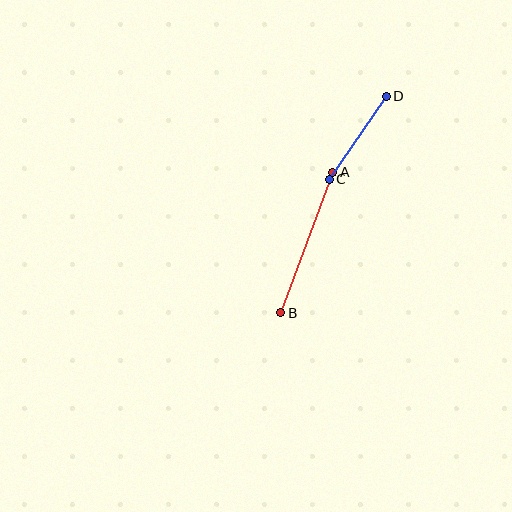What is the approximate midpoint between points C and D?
The midpoint is at approximately (358, 138) pixels.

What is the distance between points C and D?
The distance is approximately 101 pixels.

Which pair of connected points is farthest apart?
Points A and B are farthest apart.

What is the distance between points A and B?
The distance is approximately 150 pixels.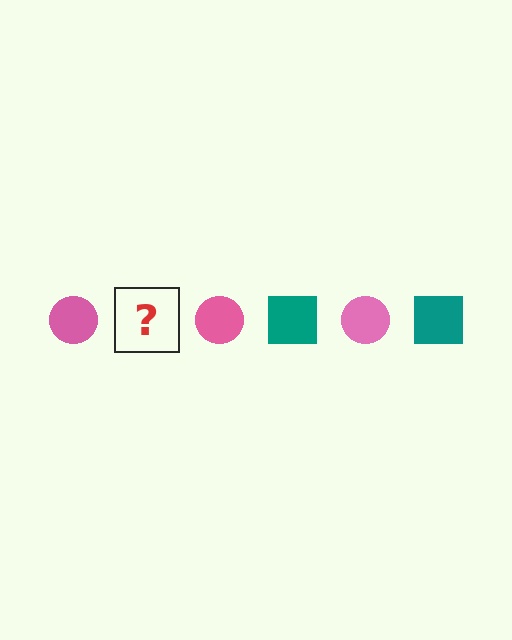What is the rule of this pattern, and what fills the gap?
The rule is that the pattern alternates between pink circle and teal square. The gap should be filled with a teal square.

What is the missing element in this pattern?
The missing element is a teal square.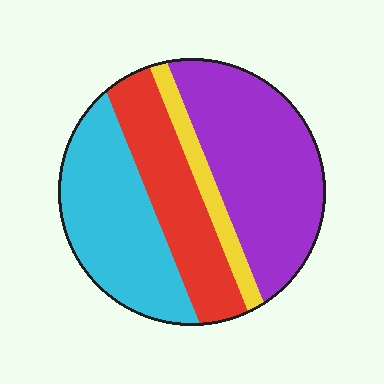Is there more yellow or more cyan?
Cyan.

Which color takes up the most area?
Purple, at roughly 40%.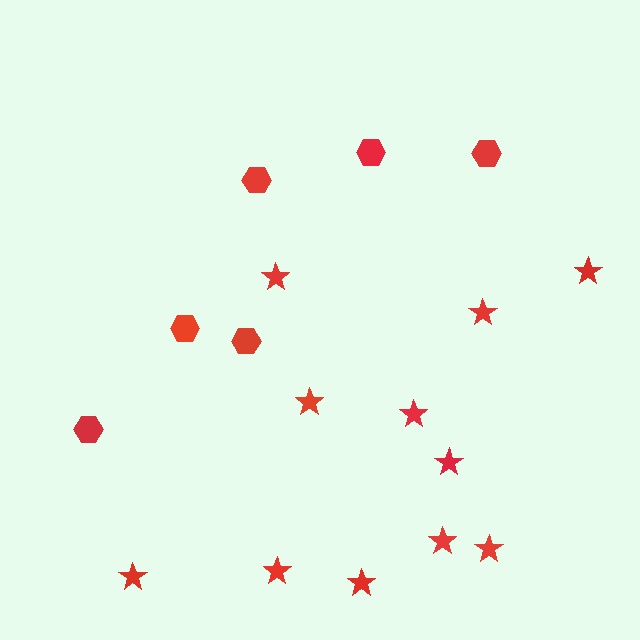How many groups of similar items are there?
There are 2 groups: one group of stars (11) and one group of hexagons (6).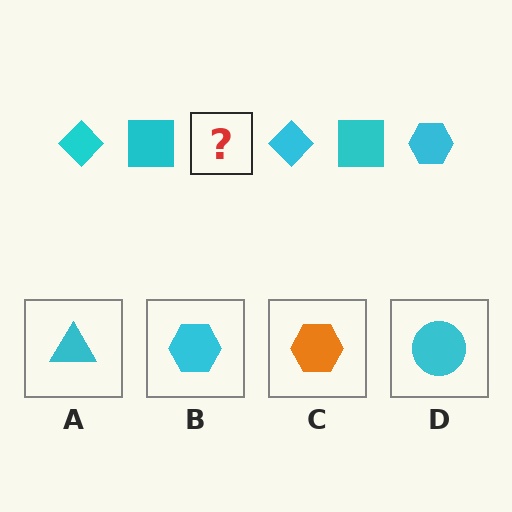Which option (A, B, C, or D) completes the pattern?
B.